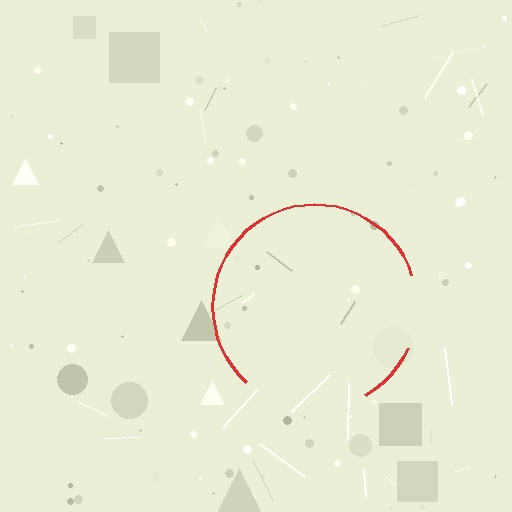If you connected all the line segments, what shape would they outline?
They would outline a circle.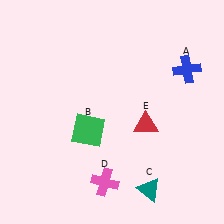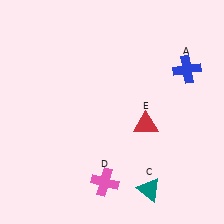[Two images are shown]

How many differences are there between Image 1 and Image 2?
There is 1 difference between the two images.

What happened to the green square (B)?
The green square (B) was removed in Image 2. It was in the bottom-left area of Image 1.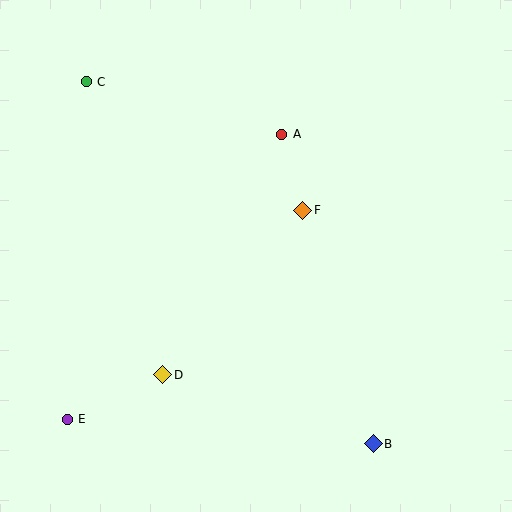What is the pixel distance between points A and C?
The distance between A and C is 202 pixels.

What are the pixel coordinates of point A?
Point A is at (282, 134).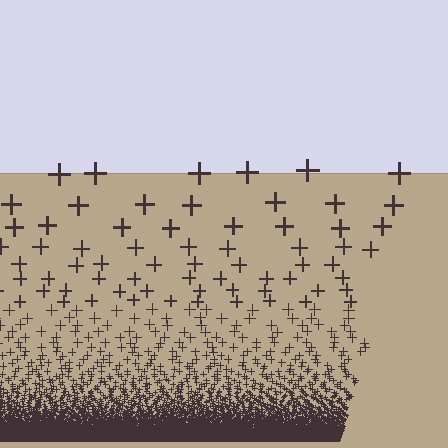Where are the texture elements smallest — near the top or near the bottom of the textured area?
Near the bottom.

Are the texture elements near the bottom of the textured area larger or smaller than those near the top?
Smaller. The gradient is inverted — elements near the bottom are smaller and denser.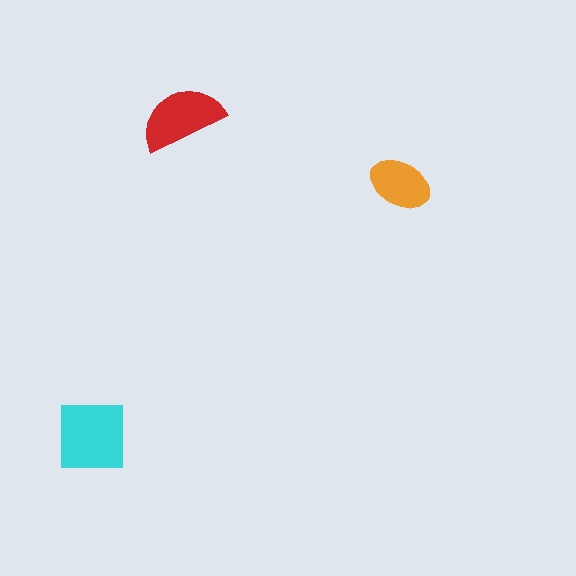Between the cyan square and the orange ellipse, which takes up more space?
The cyan square.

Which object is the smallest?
The orange ellipse.